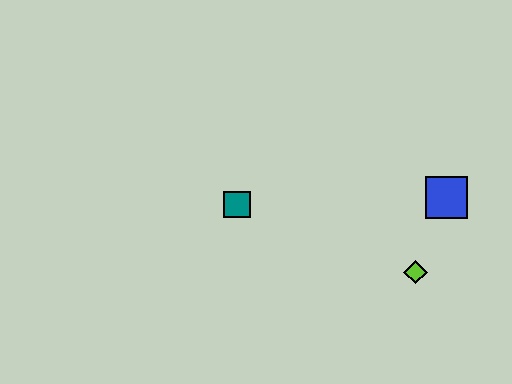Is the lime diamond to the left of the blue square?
Yes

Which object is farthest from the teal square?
The blue square is farthest from the teal square.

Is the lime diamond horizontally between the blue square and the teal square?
Yes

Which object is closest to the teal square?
The lime diamond is closest to the teal square.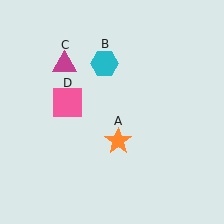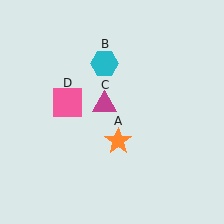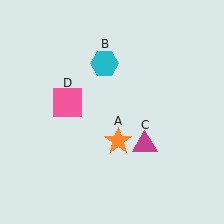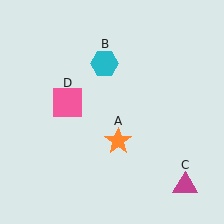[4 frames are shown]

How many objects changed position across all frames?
1 object changed position: magenta triangle (object C).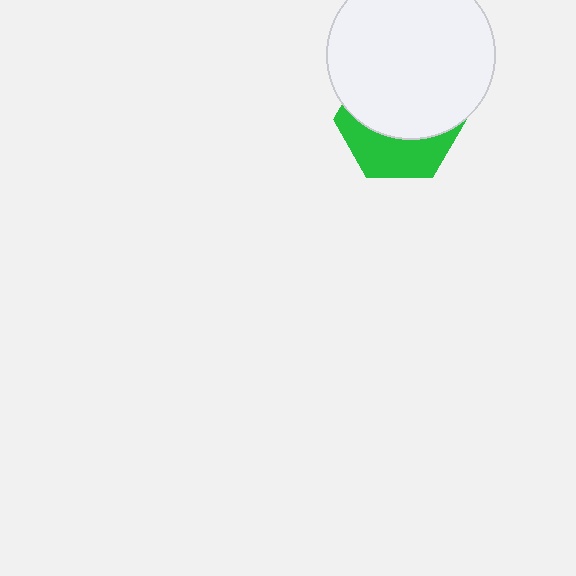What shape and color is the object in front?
The object in front is a white circle.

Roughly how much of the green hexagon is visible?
A small part of it is visible (roughly 38%).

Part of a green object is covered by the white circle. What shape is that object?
It is a hexagon.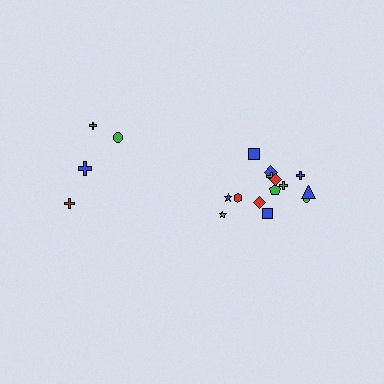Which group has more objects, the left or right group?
The right group.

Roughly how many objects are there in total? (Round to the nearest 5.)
Roughly 20 objects in total.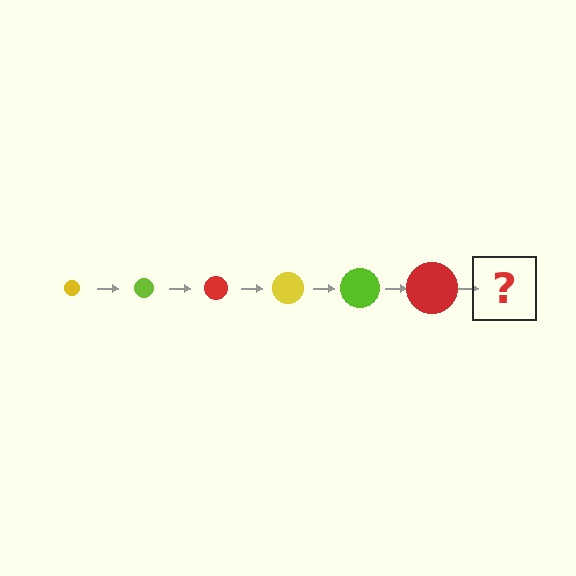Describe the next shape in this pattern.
It should be a yellow circle, larger than the previous one.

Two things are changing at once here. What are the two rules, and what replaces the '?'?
The two rules are that the circle grows larger each step and the color cycles through yellow, lime, and red. The '?' should be a yellow circle, larger than the previous one.